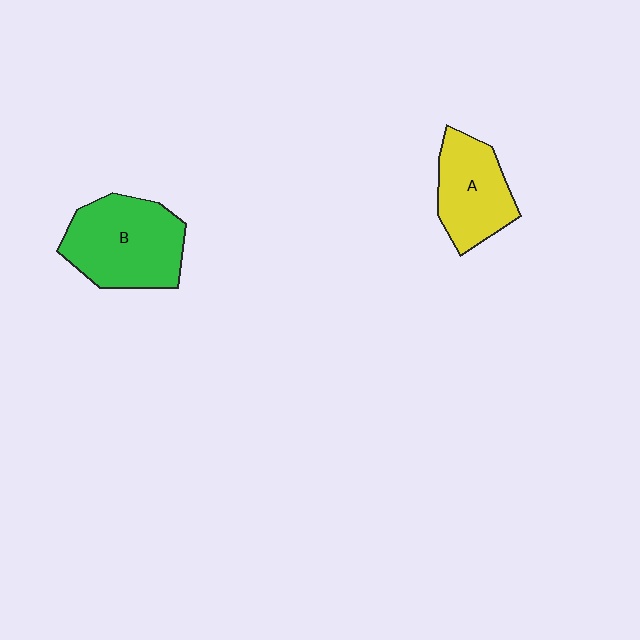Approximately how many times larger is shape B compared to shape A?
Approximately 1.4 times.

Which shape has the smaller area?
Shape A (yellow).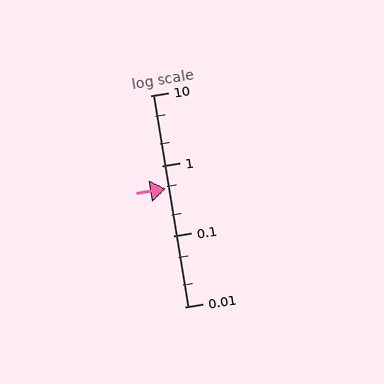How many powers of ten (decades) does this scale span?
The scale spans 3 decades, from 0.01 to 10.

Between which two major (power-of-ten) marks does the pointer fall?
The pointer is between 0.1 and 1.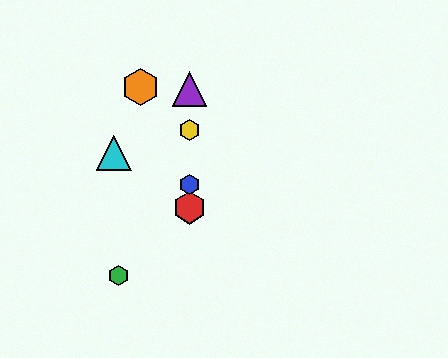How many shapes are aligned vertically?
4 shapes (the red hexagon, the blue hexagon, the yellow hexagon, the purple triangle) are aligned vertically.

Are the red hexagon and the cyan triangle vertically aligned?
No, the red hexagon is at x≈190 and the cyan triangle is at x≈114.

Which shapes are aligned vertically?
The red hexagon, the blue hexagon, the yellow hexagon, the purple triangle are aligned vertically.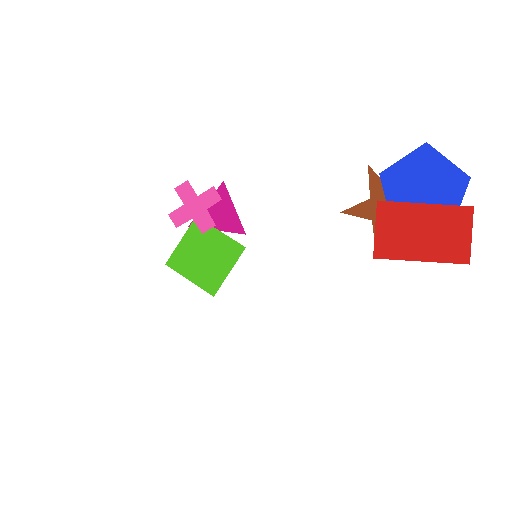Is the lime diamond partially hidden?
Yes, it is partially covered by another shape.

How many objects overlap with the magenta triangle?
2 objects overlap with the magenta triangle.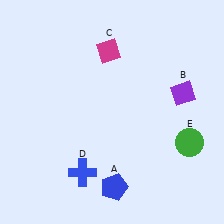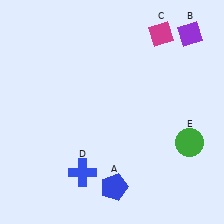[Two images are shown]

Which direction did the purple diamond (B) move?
The purple diamond (B) moved up.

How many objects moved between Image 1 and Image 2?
2 objects moved between the two images.